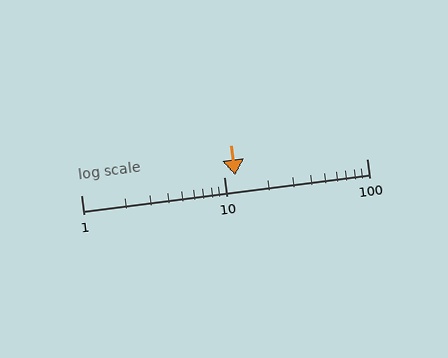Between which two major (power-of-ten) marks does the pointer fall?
The pointer is between 10 and 100.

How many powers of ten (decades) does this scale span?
The scale spans 2 decades, from 1 to 100.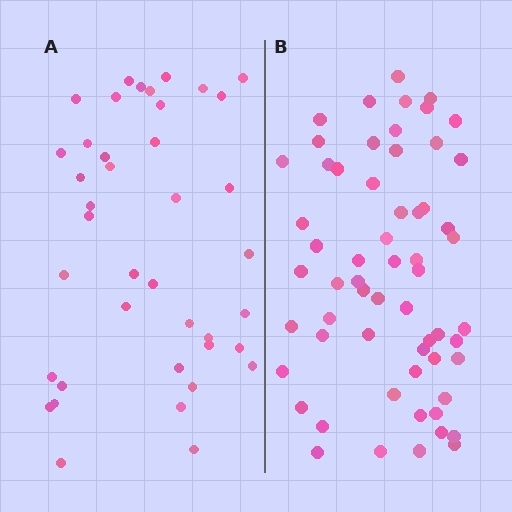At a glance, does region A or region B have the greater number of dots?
Region B (the right region) has more dots.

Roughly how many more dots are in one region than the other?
Region B has approximately 20 more dots than region A.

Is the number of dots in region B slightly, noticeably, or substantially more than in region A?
Region B has substantially more. The ratio is roughly 1.5 to 1.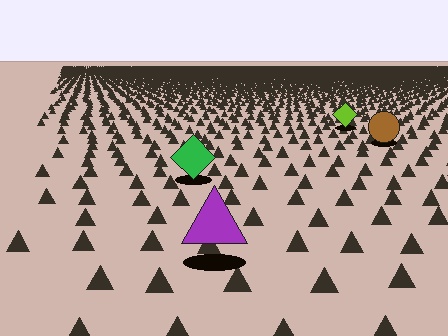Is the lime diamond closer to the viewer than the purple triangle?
No. The purple triangle is closer — you can tell from the texture gradient: the ground texture is coarser near it.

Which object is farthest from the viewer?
The lime diamond is farthest from the viewer. It appears smaller and the ground texture around it is denser.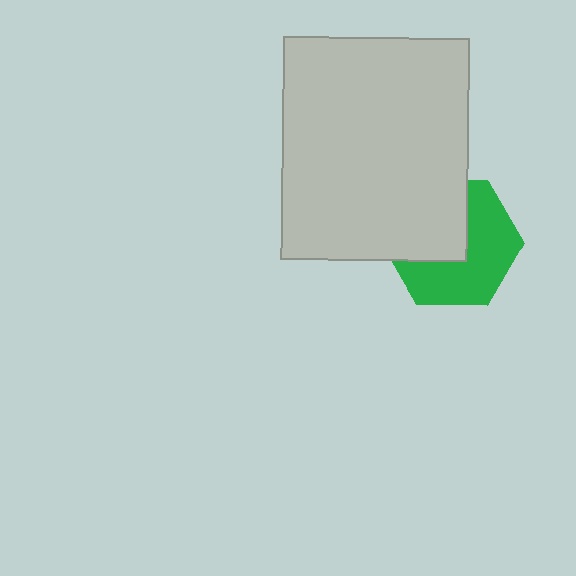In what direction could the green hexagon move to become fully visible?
The green hexagon could move toward the lower-right. That would shift it out from behind the light gray rectangle entirely.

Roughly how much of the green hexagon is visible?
About half of it is visible (roughly 56%).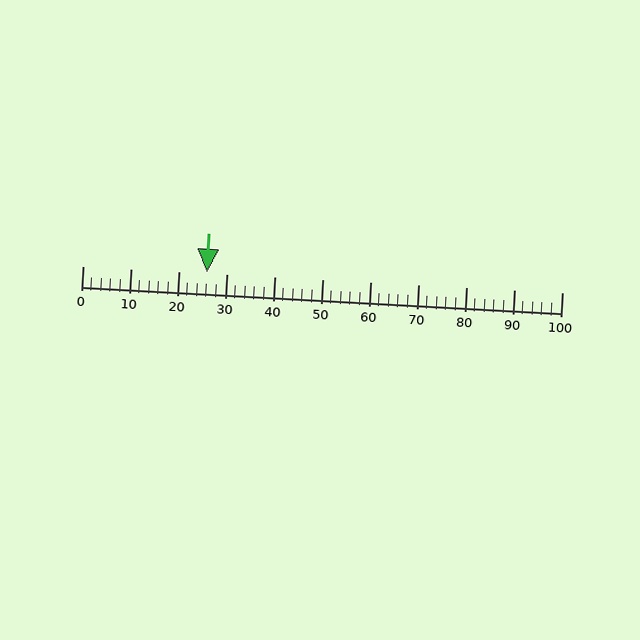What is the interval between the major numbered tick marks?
The major tick marks are spaced 10 units apart.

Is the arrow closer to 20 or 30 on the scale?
The arrow is closer to 30.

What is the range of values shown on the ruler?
The ruler shows values from 0 to 100.